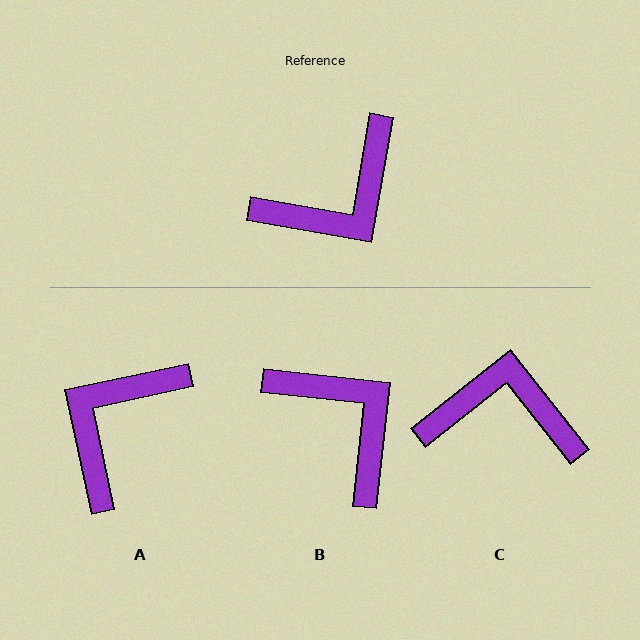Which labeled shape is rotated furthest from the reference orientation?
A, about 158 degrees away.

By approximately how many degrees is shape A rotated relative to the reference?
Approximately 158 degrees clockwise.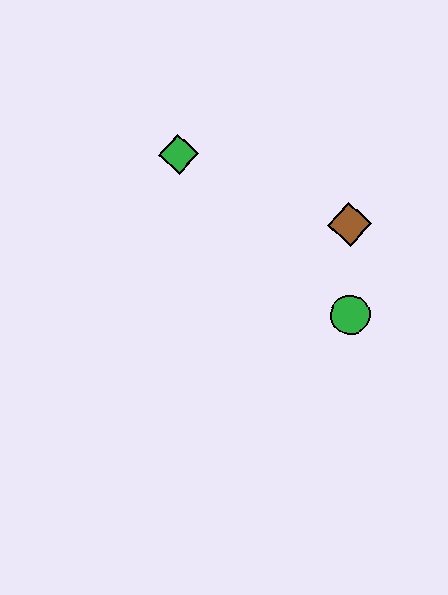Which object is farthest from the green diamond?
The green circle is farthest from the green diamond.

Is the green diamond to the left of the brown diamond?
Yes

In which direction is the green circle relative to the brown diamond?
The green circle is below the brown diamond.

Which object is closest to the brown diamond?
The green circle is closest to the brown diamond.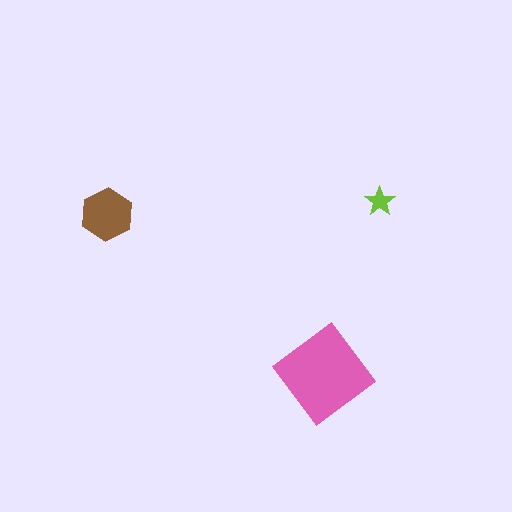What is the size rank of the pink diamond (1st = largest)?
1st.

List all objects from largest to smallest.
The pink diamond, the brown hexagon, the lime star.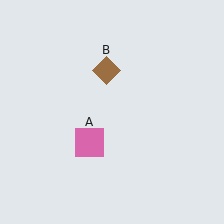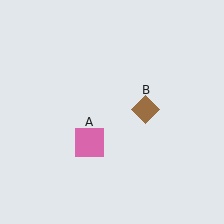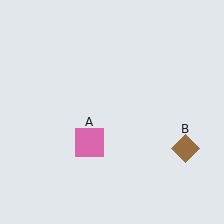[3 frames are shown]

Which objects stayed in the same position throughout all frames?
Pink square (object A) remained stationary.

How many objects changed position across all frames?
1 object changed position: brown diamond (object B).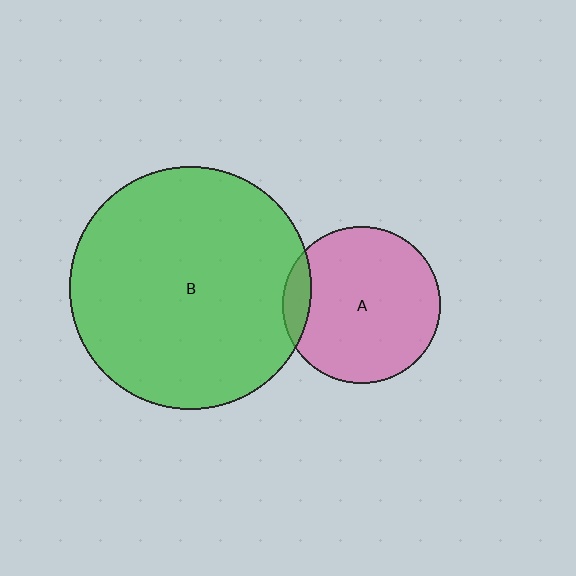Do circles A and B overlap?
Yes.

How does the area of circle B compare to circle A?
Approximately 2.4 times.